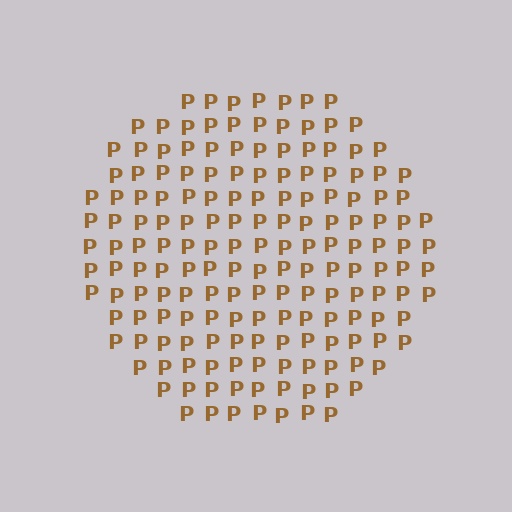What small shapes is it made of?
It is made of small letter P's.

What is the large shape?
The large shape is a circle.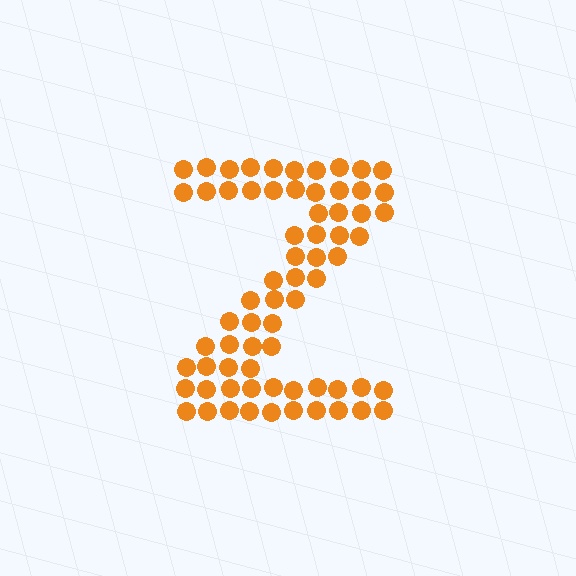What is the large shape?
The large shape is the letter Z.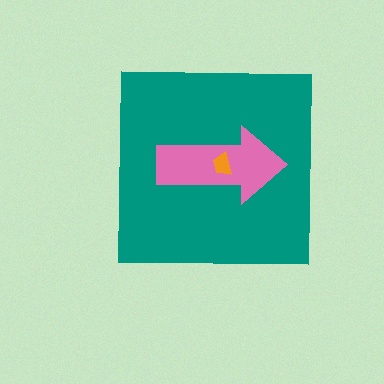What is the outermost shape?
The teal square.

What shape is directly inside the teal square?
The pink arrow.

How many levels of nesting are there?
3.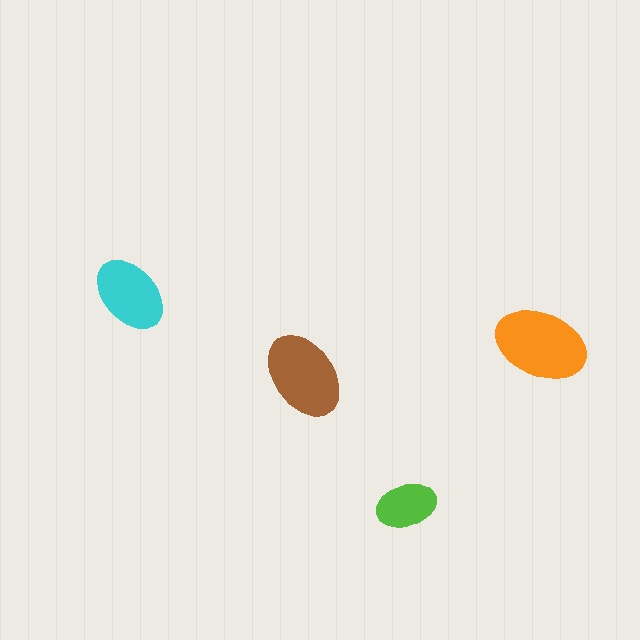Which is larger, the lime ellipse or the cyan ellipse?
The cyan one.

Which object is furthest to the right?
The orange ellipse is rightmost.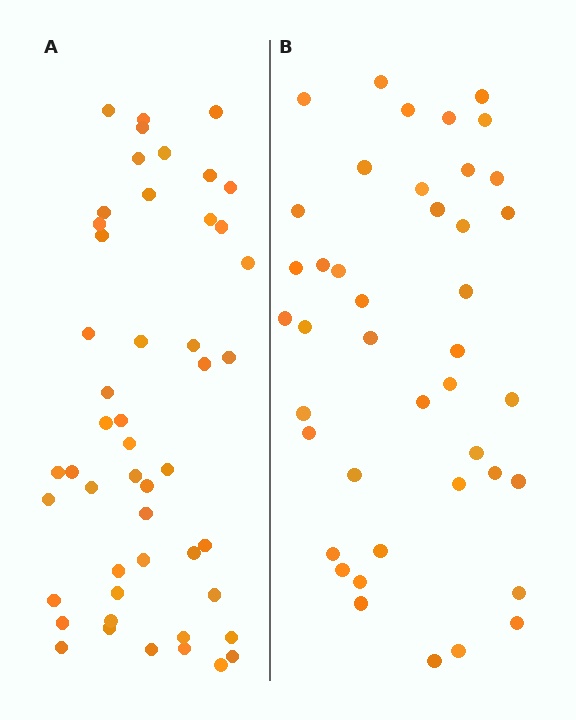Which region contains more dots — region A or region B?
Region A (the left region) has more dots.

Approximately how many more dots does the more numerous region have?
Region A has roughly 8 or so more dots than region B.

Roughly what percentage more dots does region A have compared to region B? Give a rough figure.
About 15% more.